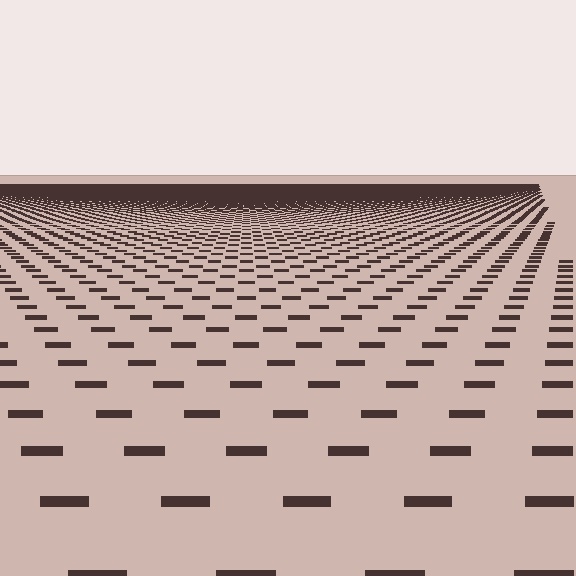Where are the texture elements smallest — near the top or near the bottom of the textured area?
Near the top.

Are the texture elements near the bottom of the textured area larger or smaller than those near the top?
Larger. Near the bottom, elements are closer to the viewer and appear at a bigger on-screen size.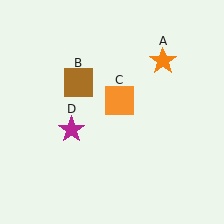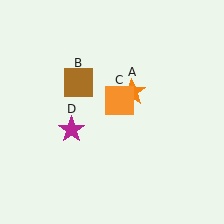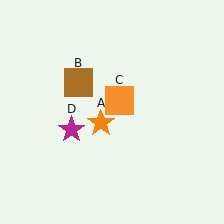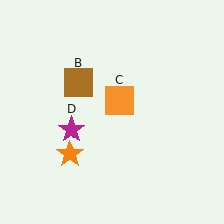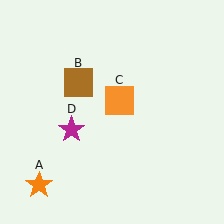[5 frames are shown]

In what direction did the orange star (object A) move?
The orange star (object A) moved down and to the left.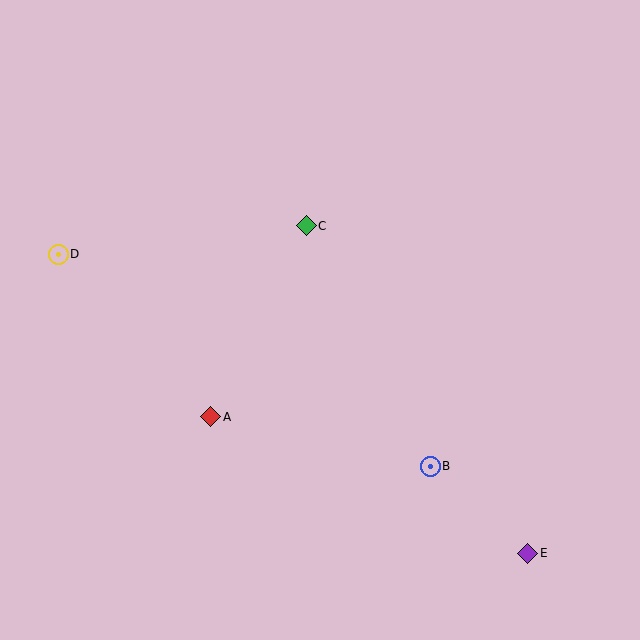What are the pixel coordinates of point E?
Point E is at (528, 553).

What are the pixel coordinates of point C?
Point C is at (306, 226).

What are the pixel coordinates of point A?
Point A is at (211, 417).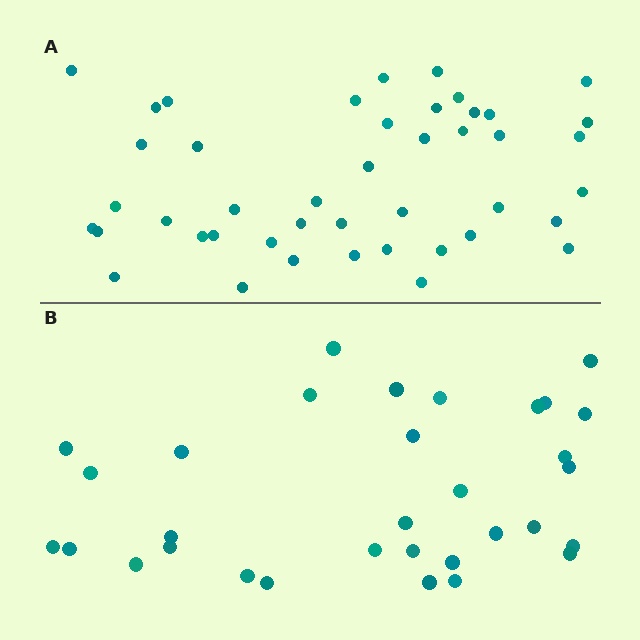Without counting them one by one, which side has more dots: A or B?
Region A (the top region) has more dots.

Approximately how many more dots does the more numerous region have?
Region A has roughly 12 or so more dots than region B.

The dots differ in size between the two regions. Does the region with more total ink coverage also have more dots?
No. Region B has more total ink coverage because its dots are larger, but region A actually contains more individual dots. Total area can be misleading — the number of items is what matters here.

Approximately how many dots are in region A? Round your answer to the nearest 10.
About 40 dots. (The exact count is 44, which rounds to 40.)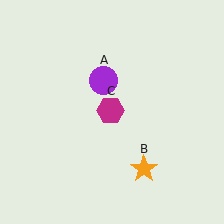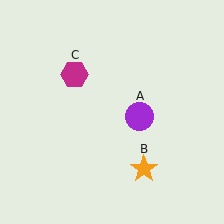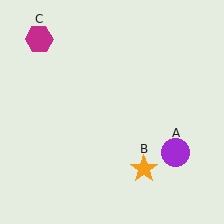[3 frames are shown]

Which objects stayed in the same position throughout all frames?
Orange star (object B) remained stationary.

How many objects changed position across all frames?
2 objects changed position: purple circle (object A), magenta hexagon (object C).